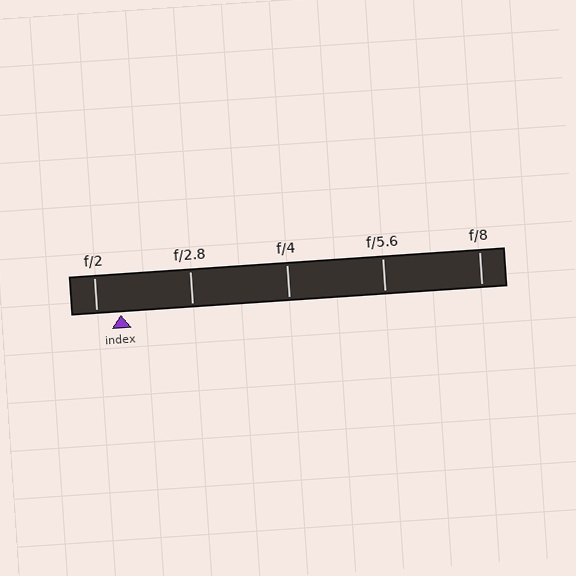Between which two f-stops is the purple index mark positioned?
The index mark is between f/2 and f/2.8.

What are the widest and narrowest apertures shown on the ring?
The widest aperture shown is f/2 and the narrowest is f/8.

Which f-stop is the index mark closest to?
The index mark is closest to f/2.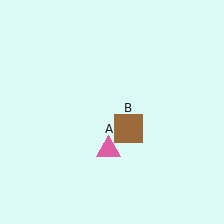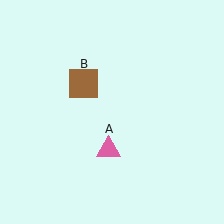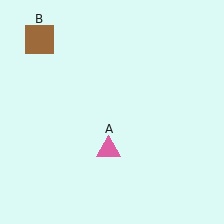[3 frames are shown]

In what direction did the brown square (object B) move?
The brown square (object B) moved up and to the left.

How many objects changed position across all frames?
1 object changed position: brown square (object B).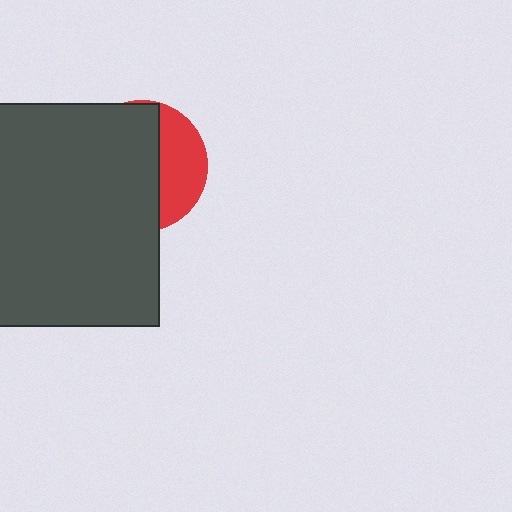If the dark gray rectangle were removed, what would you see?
You would see the complete red circle.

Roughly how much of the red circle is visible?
A small part of it is visible (roughly 34%).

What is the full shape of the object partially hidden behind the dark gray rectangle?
The partially hidden object is a red circle.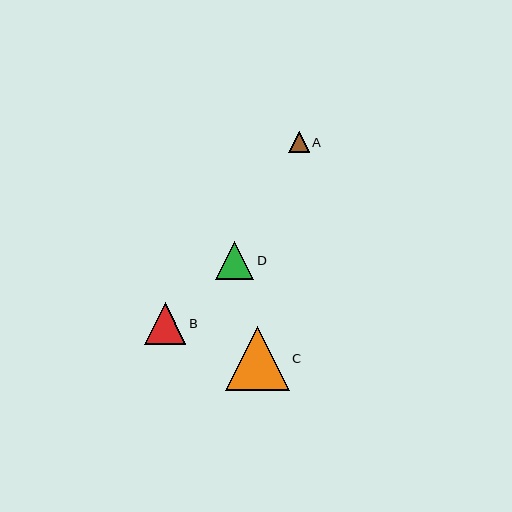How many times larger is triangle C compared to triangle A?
Triangle C is approximately 3.1 times the size of triangle A.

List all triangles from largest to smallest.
From largest to smallest: C, B, D, A.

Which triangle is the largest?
Triangle C is the largest with a size of approximately 64 pixels.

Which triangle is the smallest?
Triangle A is the smallest with a size of approximately 20 pixels.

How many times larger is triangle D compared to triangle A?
Triangle D is approximately 1.9 times the size of triangle A.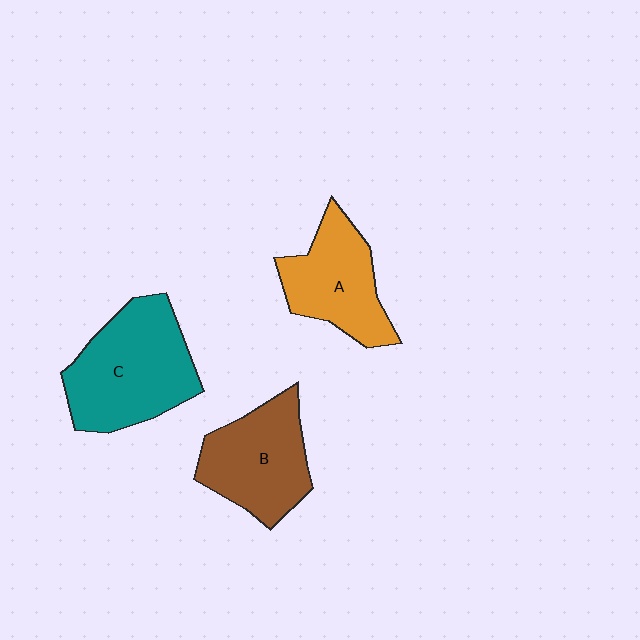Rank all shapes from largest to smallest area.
From largest to smallest: C (teal), B (brown), A (orange).